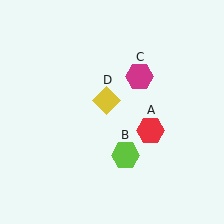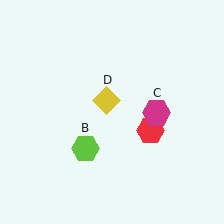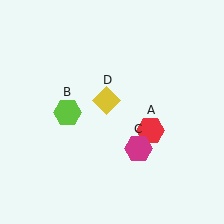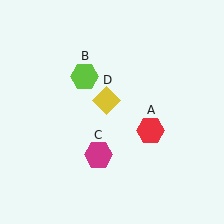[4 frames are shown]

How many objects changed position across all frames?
2 objects changed position: lime hexagon (object B), magenta hexagon (object C).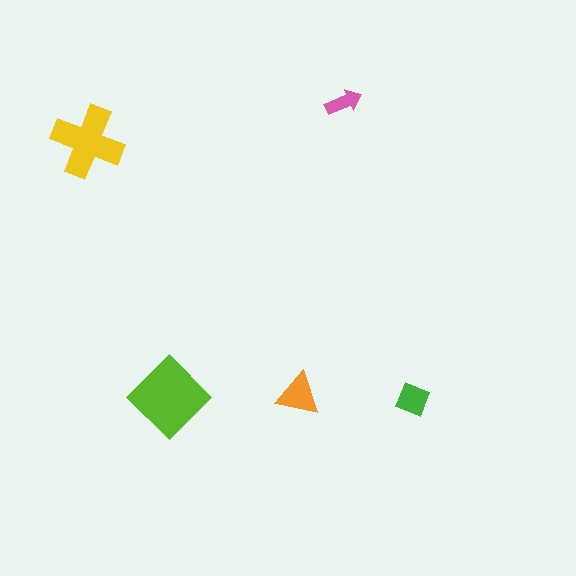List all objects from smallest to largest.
The pink arrow, the green square, the orange triangle, the yellow cross, the lime diamond.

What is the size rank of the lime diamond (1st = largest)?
1st.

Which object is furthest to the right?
The green square is rightmost.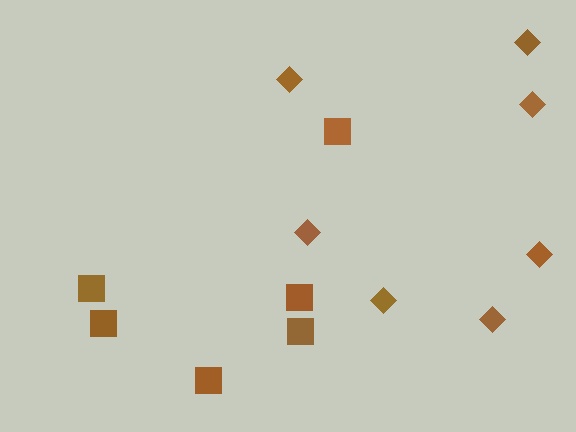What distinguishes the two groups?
There are 2 groups: one group of squares (6) and one group of diamonds (7).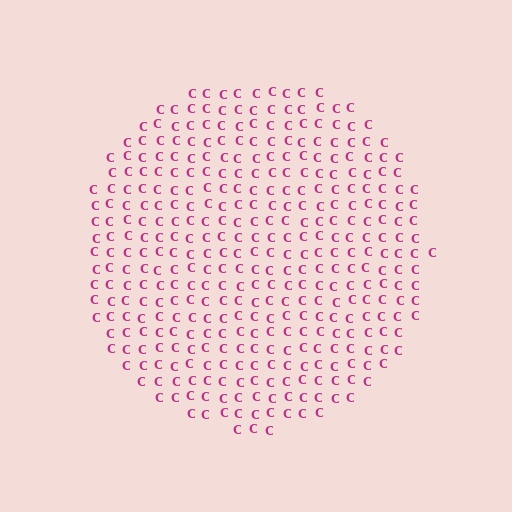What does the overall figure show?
The overall figure shows a circle.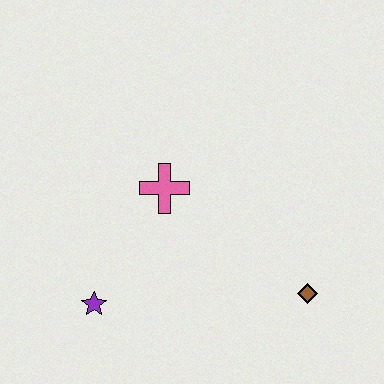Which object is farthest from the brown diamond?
The purple star is farthest from the brown diamond.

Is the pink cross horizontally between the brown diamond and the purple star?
Yes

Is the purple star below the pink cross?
Yes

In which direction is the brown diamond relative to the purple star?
The brown diamond is to the right of the purple star.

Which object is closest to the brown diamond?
The pink cross is closest to the brown diamond.